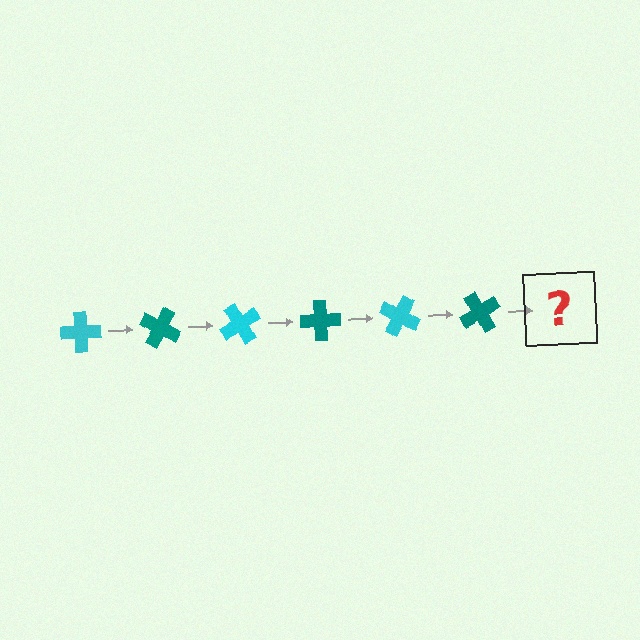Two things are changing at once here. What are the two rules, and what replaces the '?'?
The two rules are that it rotates 30 degrees each step and the color cycles through cyan and teal. The '?' should be a cyan cross, rotated 180 degrees from the start.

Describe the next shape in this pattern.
It should be a cyan cross, rotated 180 degrees from the start.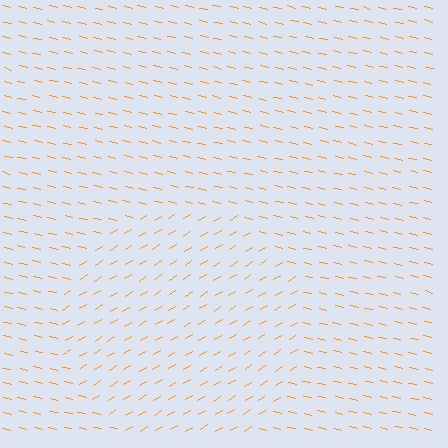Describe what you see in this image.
The image is filled with small orange line segments. A circle region in the image has lines oriented differently from the surrounding lines, creating a visible texture boundary.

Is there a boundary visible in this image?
Yes, there is a texture boundary formed by a change in line orientation.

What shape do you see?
I see a circle.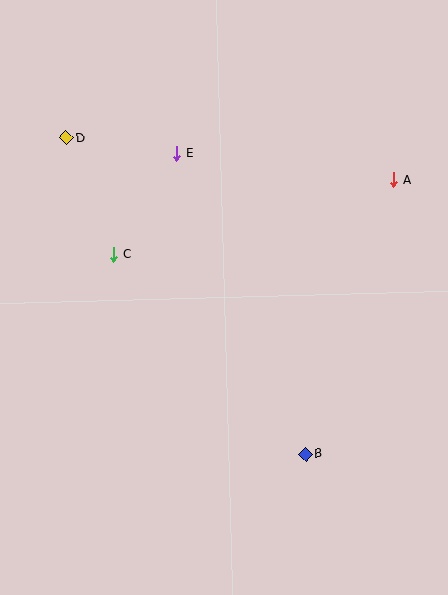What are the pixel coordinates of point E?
Point E is at (177, 153).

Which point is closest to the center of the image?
Point C at (113, 254) is closest to the center.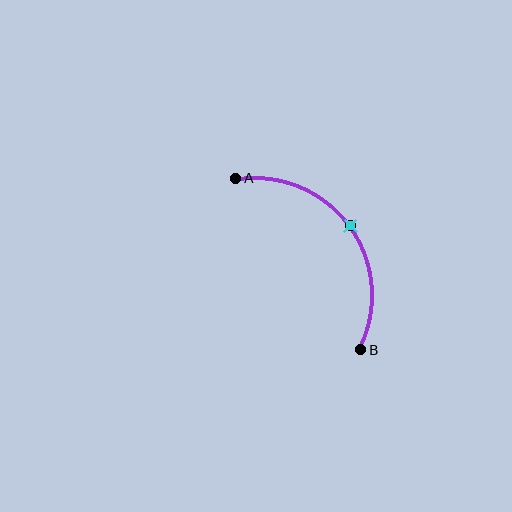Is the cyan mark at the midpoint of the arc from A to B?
Yes. The cyan mark lies on the arc at equal arc-length from both A and B — it is the arc midpoint.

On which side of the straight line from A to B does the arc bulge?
The arc bulges above and to the right of the straight line connecting A and B.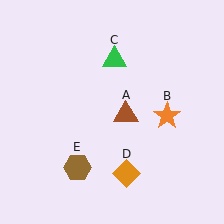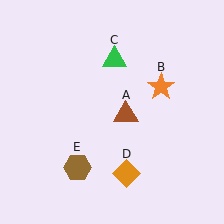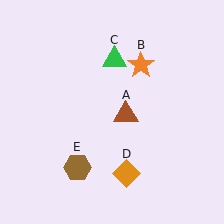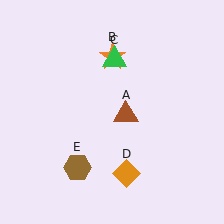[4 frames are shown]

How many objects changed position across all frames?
1 object changed position: orange star (object B).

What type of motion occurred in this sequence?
The orange star (object B) rotated counterclockwise around the center of the scene.